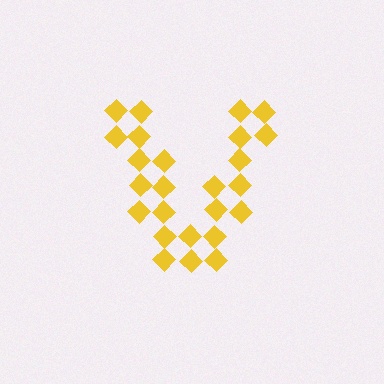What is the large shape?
The large shape is the letter V.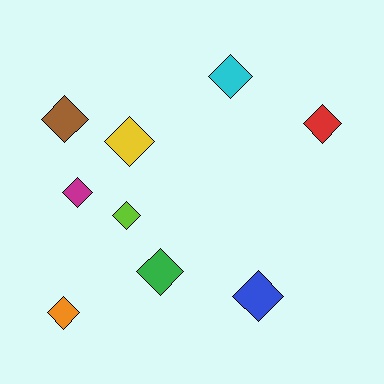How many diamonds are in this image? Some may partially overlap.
There are 9 diamonds.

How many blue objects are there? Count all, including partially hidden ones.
There is 1 blue object.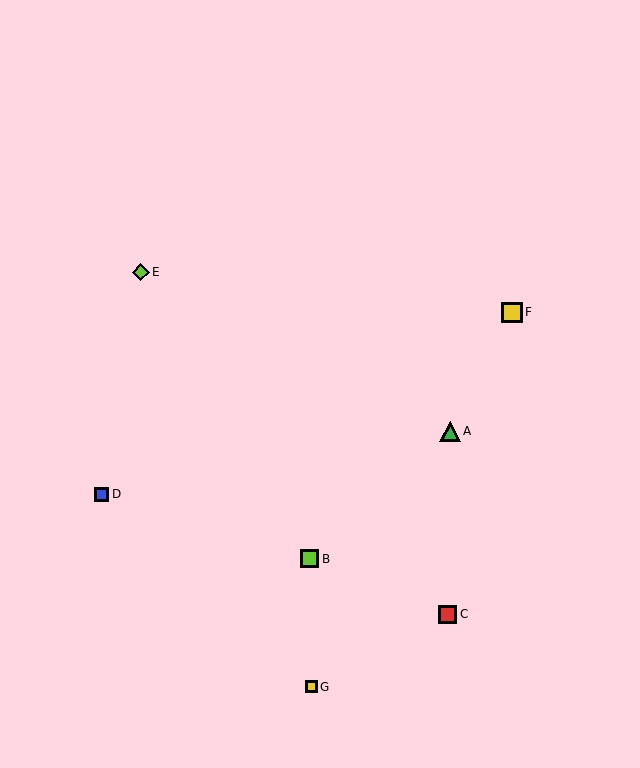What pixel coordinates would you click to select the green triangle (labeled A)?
Click at (450, 431) to select the green triangle A.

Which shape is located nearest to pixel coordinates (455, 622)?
The red square (labeled C) at (447, 614) is nearest to that location.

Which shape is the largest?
The yellow square (labeled F) is the largest.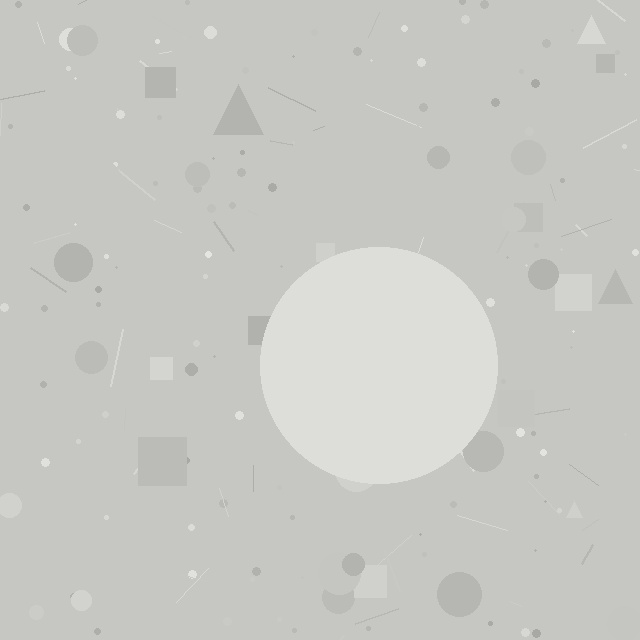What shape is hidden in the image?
A circle is hidden in the image.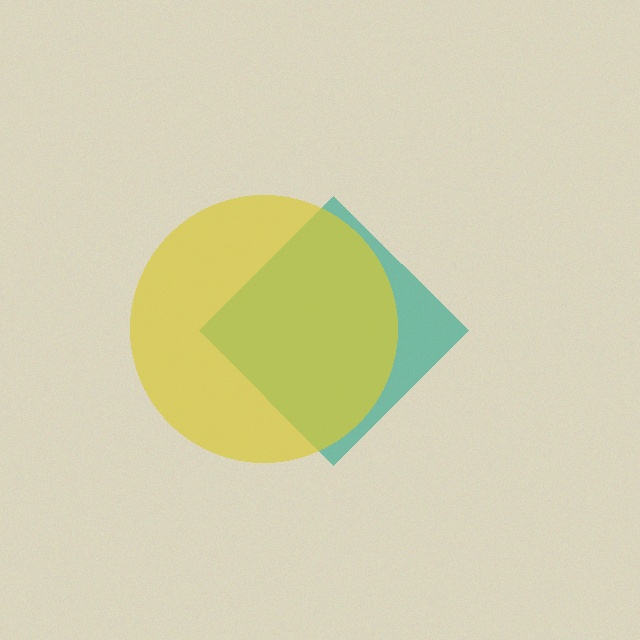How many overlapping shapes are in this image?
There are 2 overlapping shapes in the image.